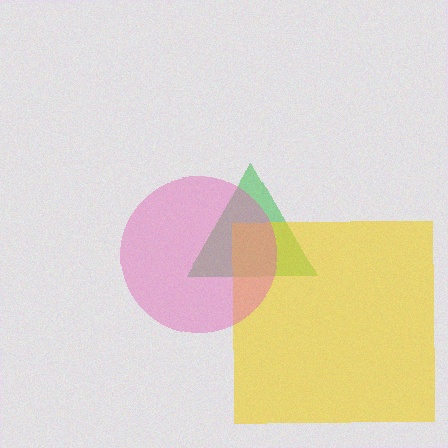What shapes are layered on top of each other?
The layered shapes are: a green triangle, a yellow square, a pink circle.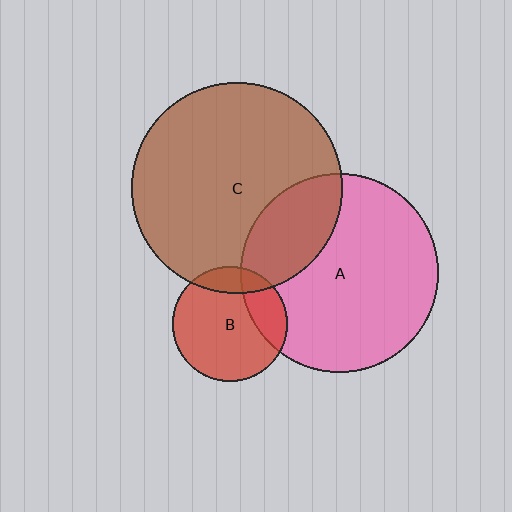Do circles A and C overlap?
Yes.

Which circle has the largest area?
Circle C (brown).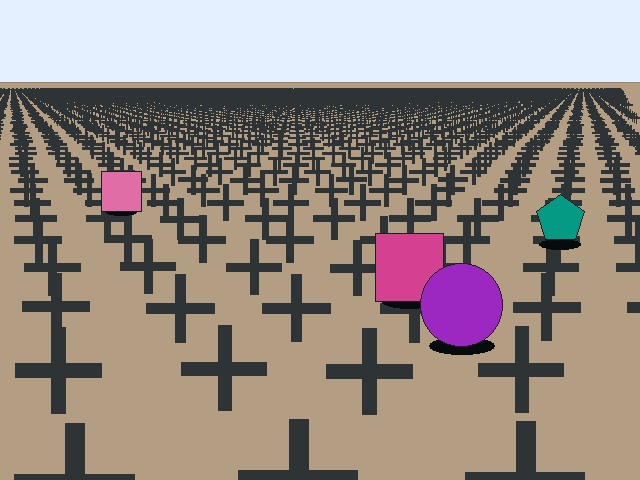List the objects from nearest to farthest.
From nearest to farthest: the purple circle, the magenta square, the teal pentagon, the pink square.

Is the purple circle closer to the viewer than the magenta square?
Yes. The purple circle is closer — you can tell from the texture gradient: the ground texture is coarser near it.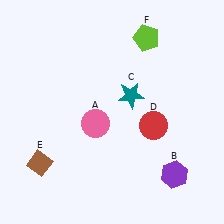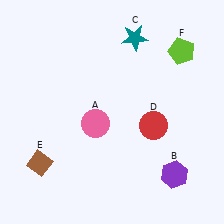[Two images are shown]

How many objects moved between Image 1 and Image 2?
2 objects moved between the two images.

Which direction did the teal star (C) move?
The teal star (C) moved up.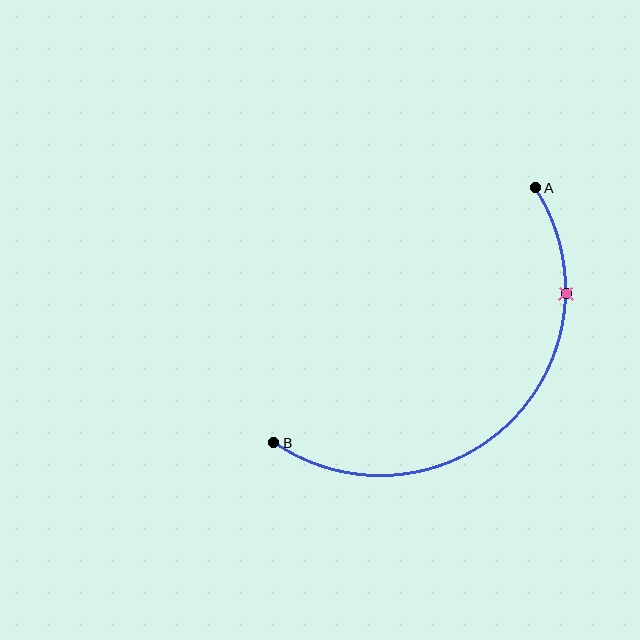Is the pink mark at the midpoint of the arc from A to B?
No. The pink mark lies on the arc but is closer to endpoint A. The arc midpoint would be at the point on the curve equidistant along the arc from both A and B.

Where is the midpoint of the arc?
The arc midpoint is the point on the curve farthest from the straight line joining A and B. It sits below and to the right of that line.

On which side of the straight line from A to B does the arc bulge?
The arc bulges below and to the right of the straight line connecting A and B.